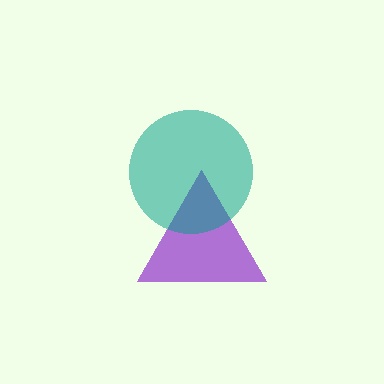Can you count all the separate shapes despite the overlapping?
Yes, there are 2 separate shapes.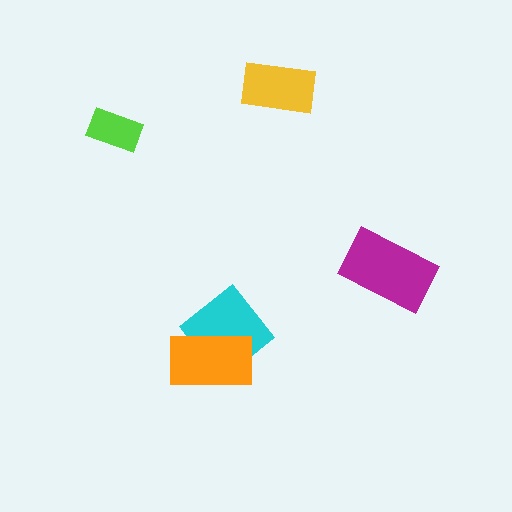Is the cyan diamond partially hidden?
Yes, it is partially covered by another shape.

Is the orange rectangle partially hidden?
No, no other shape covers it.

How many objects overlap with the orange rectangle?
1 object overlaps with the orange rectangle.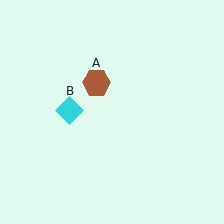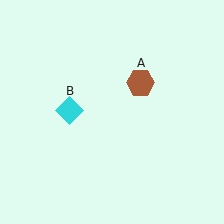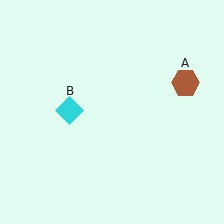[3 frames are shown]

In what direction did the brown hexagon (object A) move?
The brown hexagon (object A) moved right.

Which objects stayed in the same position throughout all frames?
Cyan diamond (object B) remained stationary.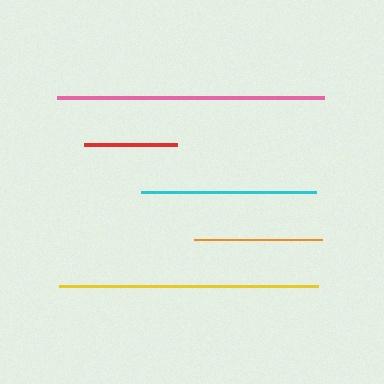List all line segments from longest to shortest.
From longest to shortest: pink, yellow, cyan, orange, red.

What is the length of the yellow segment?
The yellow segment is approximately 259 pixels long.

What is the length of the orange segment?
The orange segment is approximately 127 pixels long.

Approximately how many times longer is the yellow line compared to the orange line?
The yellow line is approximately 2.0 times the length of the orange line.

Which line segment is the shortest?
The red line is the shortest at approximately 93 pixels.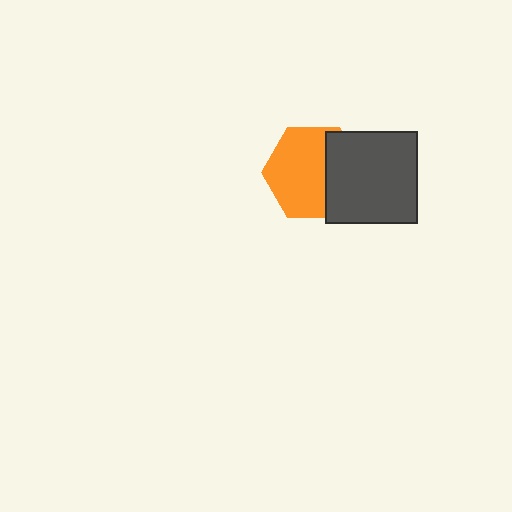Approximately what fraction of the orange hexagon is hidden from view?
Roughly 34% of the orange hexagon is hidden behind the dark gray square.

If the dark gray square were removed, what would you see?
You would see the complete orange hexagon.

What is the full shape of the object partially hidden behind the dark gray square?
The partially hidden object is an orange hexagon.